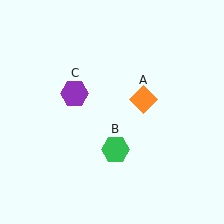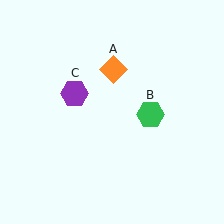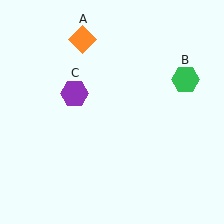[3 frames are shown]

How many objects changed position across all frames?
2 objects changed position: orange diamond (object A), green hexagon (object B).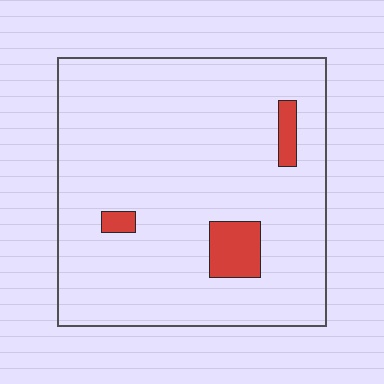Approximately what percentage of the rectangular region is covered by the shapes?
Approximately 5%.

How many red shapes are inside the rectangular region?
3.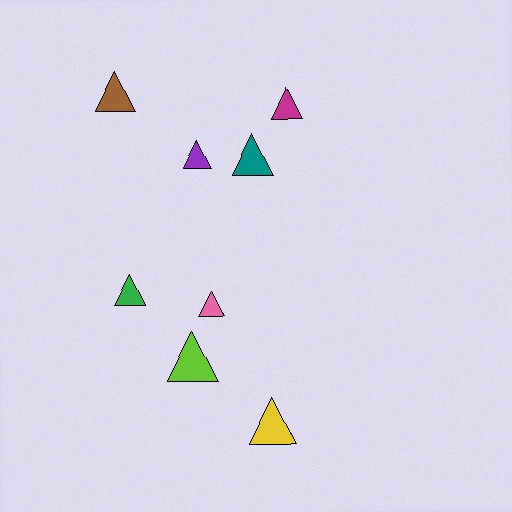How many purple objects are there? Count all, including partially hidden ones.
There is 1 purple object.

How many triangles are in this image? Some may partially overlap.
There are 8 triangles.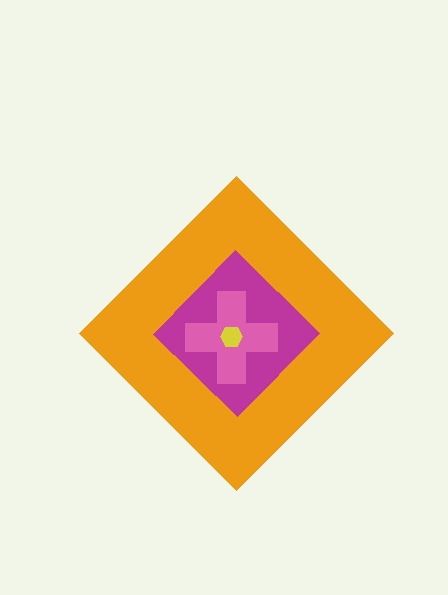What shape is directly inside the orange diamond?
The magenta diamond.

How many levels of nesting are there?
4.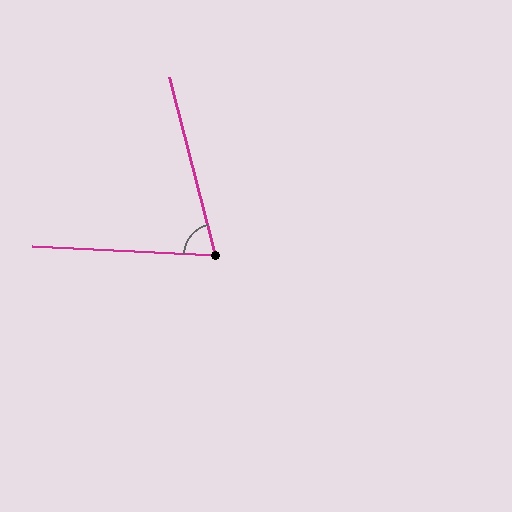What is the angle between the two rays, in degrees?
Approximately 73 degrees.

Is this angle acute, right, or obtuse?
It is acute.